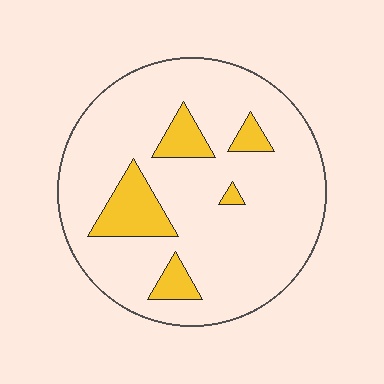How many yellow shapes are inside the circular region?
5.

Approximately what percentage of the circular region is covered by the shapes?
Approximately 15%.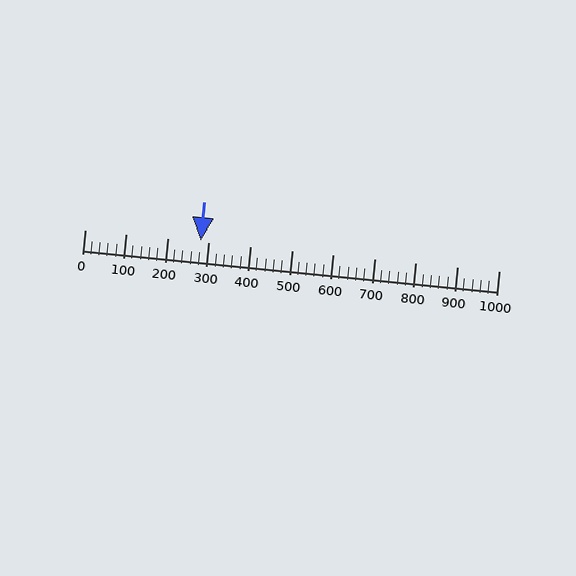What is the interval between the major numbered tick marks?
The major tick marks are spaced 100 units apart.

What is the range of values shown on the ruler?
The ruler shows values from 0 to 1000.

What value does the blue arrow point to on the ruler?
The blue arrow points to approximately 280.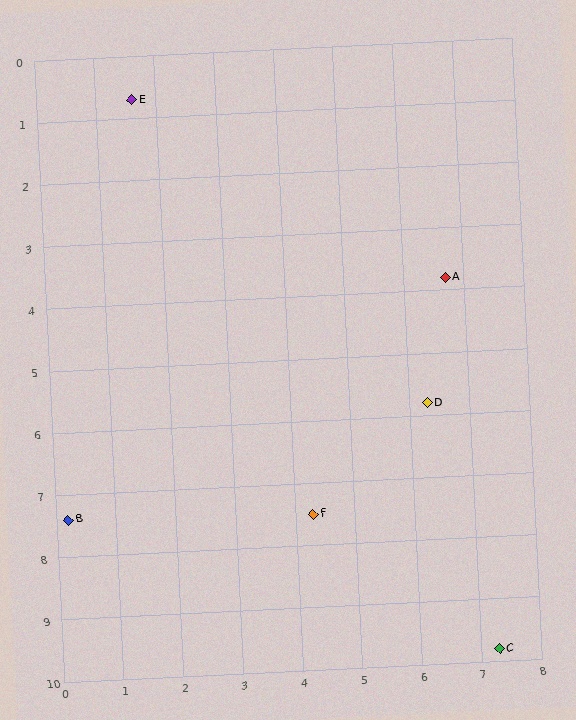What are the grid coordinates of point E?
Point E is at approximately (1.6, 0.7).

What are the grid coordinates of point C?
Point C is at approximately (7.3, 9.8).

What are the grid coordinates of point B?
Point B is at approximately (0.2, 7.4).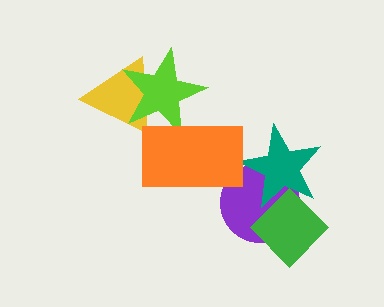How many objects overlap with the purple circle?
2 objects overlap with the purple circle.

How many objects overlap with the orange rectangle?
1 object overlaps with the orange rectangle.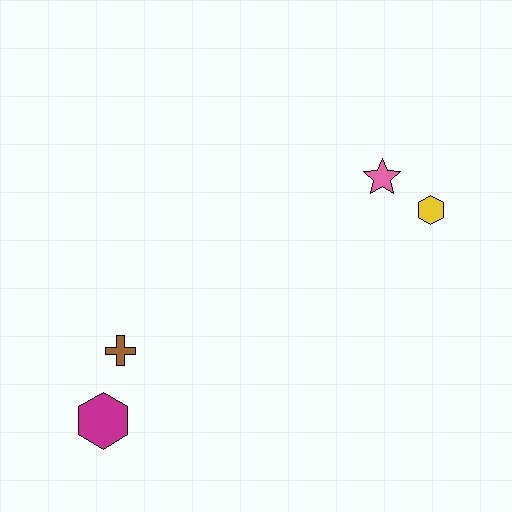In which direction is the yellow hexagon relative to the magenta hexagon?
The yellow hexagon is to the right of the magenta hexagon.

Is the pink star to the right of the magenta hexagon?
Yes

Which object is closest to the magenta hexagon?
The brown cross is closest to the magenta hexagon.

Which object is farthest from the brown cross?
The yellow hexagon is farthest from the brown cross.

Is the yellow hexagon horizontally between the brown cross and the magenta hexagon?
No